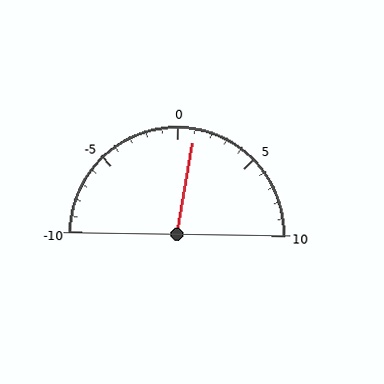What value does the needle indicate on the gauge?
The needle indicates approximately 1.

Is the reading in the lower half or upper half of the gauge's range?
The reading is in the upper half of the range (-10 to 10).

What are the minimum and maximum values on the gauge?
The gauge ranges from -10 to 10.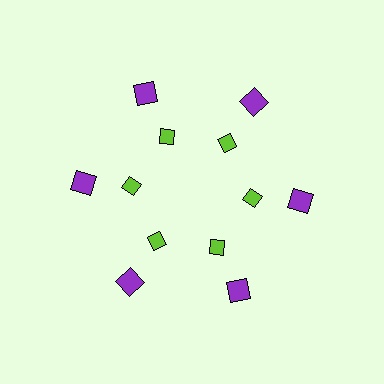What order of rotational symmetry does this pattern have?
This pattern has 6-fold rotational symmetry.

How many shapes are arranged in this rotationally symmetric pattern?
There are 12 shapes, arranged in 6 groups of 2.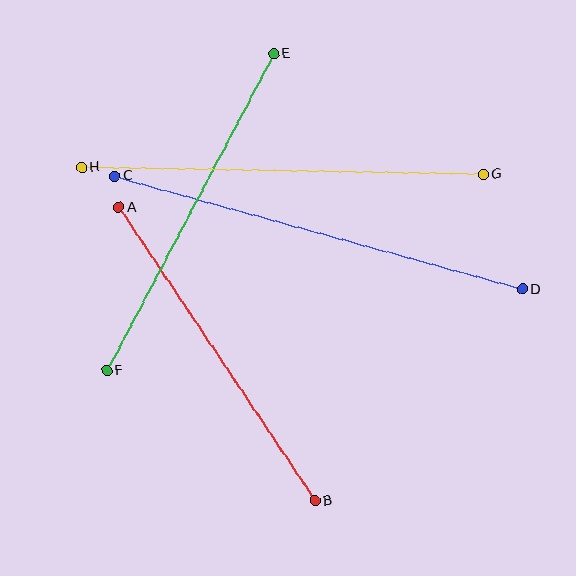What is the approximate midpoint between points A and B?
The midpoint is at approximately (217, 354) pixels.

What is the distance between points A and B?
The distance is approximately 353 pixels.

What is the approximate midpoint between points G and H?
The midpoint is at approximately (282, 171) pixels.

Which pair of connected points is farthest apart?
Points C and D are farthest apart.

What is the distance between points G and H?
The distance is approximately 402 pixels.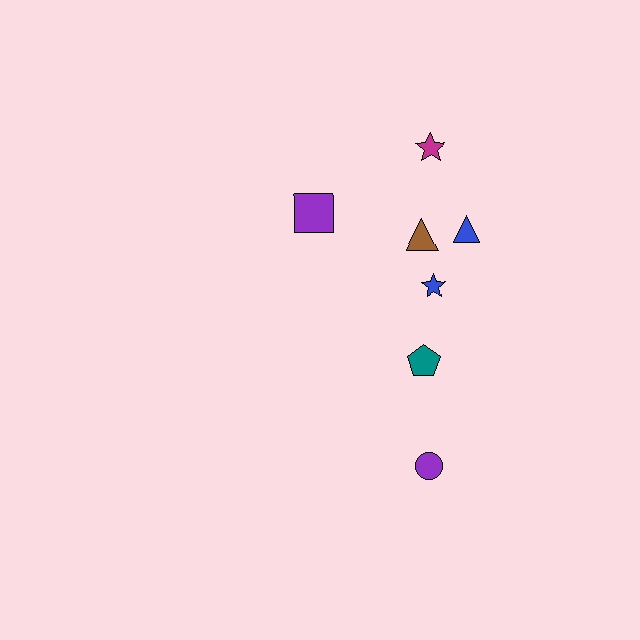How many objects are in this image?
There are 7 objects.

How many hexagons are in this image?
There are no hexagons.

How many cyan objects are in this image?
There are no cyan objects.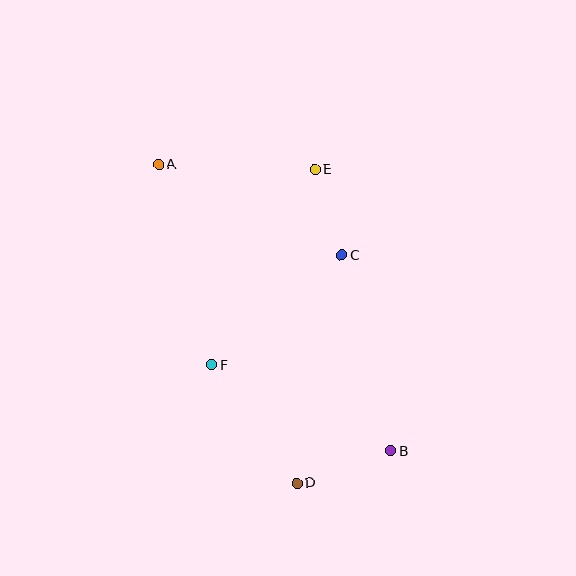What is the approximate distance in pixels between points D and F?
The distance between D and F is approximately 145 pixels.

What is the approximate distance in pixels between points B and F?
The distance between B and F is approximately 198 pixels.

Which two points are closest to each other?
Points C and E are closest to each other.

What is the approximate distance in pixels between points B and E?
The distance between B and E is approximately 292 pixels.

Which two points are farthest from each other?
Points A and B are farthest from each other.